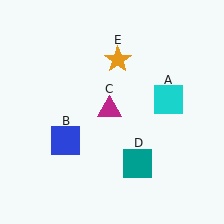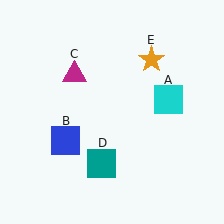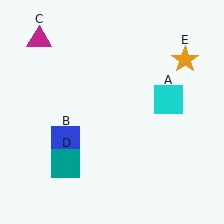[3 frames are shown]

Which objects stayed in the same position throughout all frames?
Cyan square (object A) and blue square (object B) remained stationary.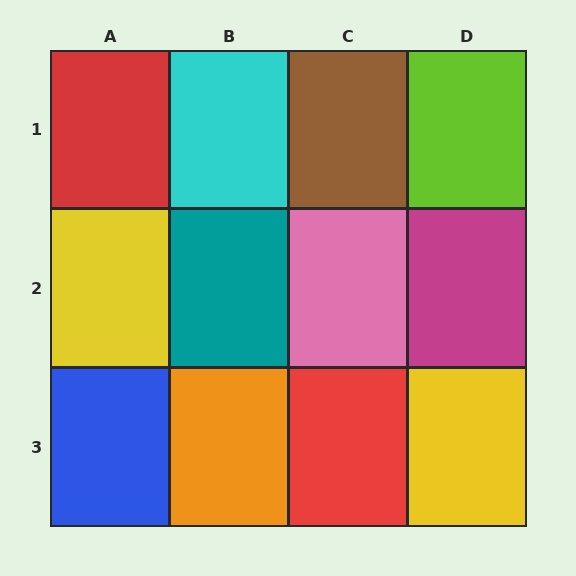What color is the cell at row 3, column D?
Yellow.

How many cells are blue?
1 cell is blue.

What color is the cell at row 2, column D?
Magenta.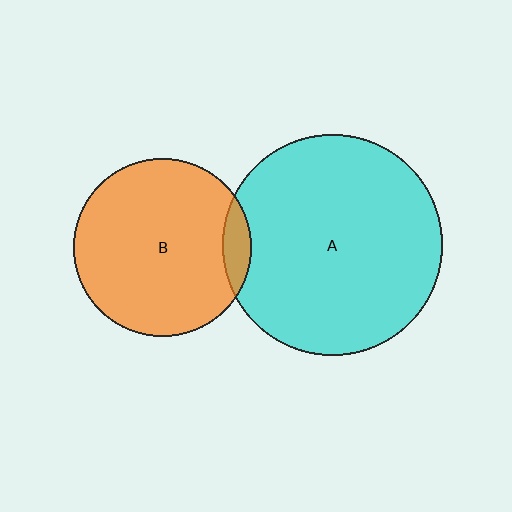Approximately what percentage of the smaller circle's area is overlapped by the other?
Approximately 10%.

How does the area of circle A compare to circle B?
Approximately 1.5 times.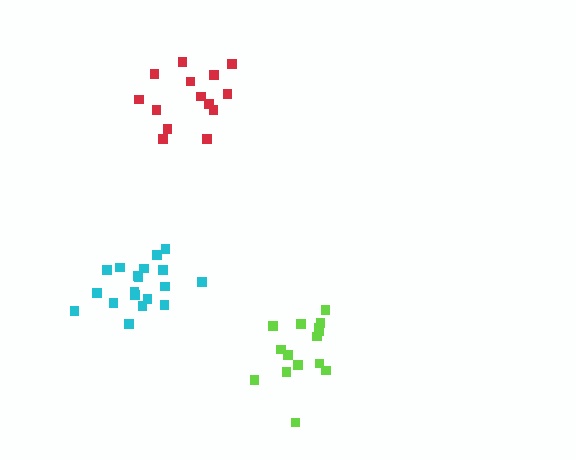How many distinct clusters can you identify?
There are 3 distinct clusters.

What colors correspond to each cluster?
The clusters are colored: red, cyan, lime.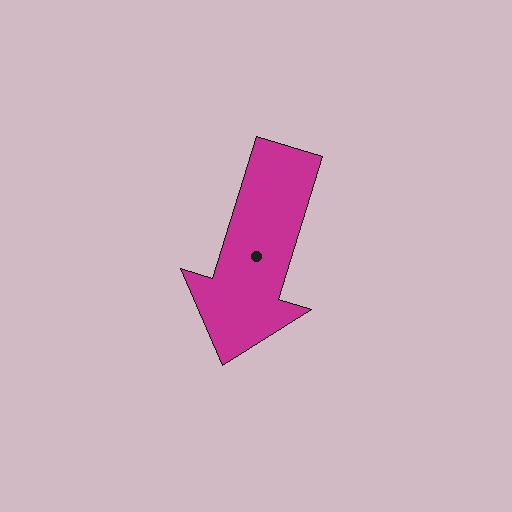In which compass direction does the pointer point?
South.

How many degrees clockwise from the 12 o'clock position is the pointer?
Approximately 197 degrees.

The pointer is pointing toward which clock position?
Roughly 7 o'clock.